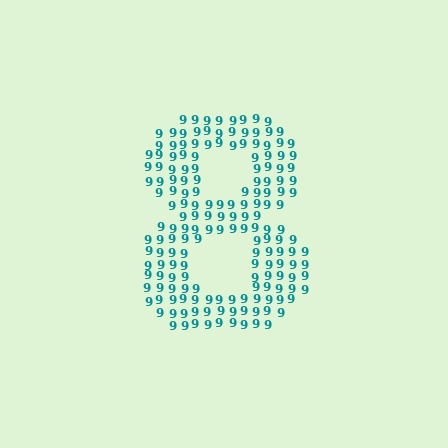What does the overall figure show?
The overall figure shows the digit 8.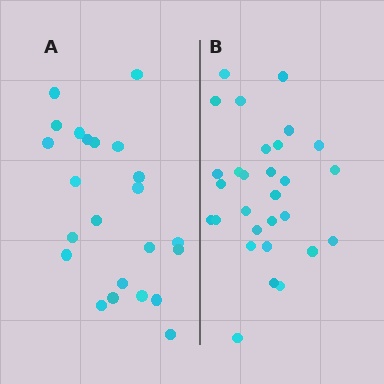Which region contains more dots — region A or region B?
Region B (the right region) has more dots.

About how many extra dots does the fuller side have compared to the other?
Region B has about 6 more dots than region A.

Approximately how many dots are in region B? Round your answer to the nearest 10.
About 30 dots. (The exact count is 29, which rounds to 30.)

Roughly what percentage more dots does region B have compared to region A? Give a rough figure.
About 25% more.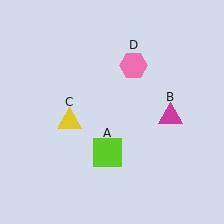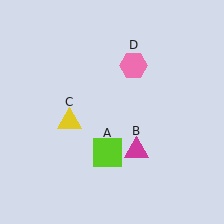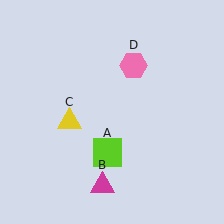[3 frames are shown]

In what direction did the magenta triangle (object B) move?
The magenta triangle (object B) moved down and to the left.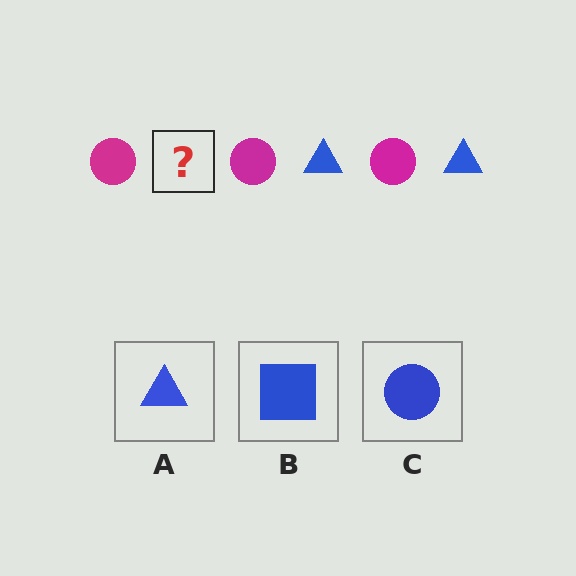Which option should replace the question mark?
Option A.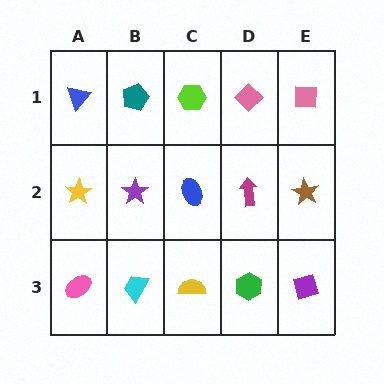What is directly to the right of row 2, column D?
A brown star.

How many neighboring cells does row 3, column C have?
3.